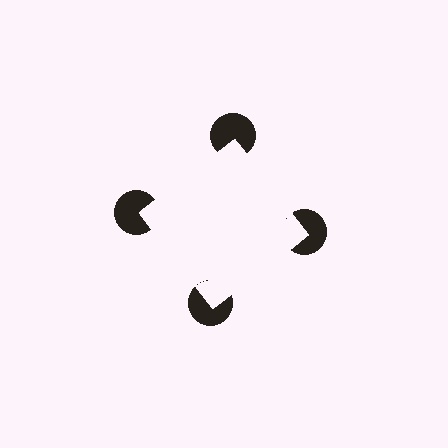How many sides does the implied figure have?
4 sides.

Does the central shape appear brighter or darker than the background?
It typically appears slightly brighter than the background, even though no actual brightness change is drawn.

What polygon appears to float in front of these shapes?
An illusory square — its edges are inferred from the aligned wedge cuts in the pac-man discs, not physically drawn.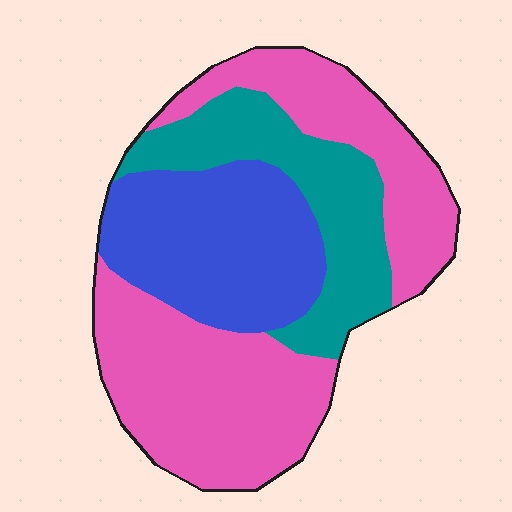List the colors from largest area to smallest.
From largest to smallest: pink, blue, teal.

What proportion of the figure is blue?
Blue covers about 25% of the figure.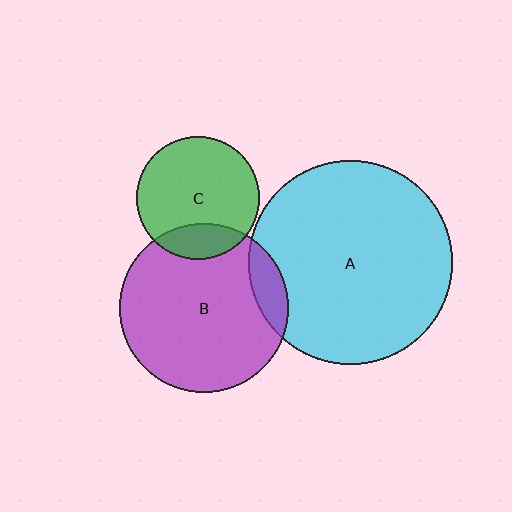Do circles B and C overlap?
Yes.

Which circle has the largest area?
Circle A (cyan).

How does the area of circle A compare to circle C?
Approximately 2.8 times.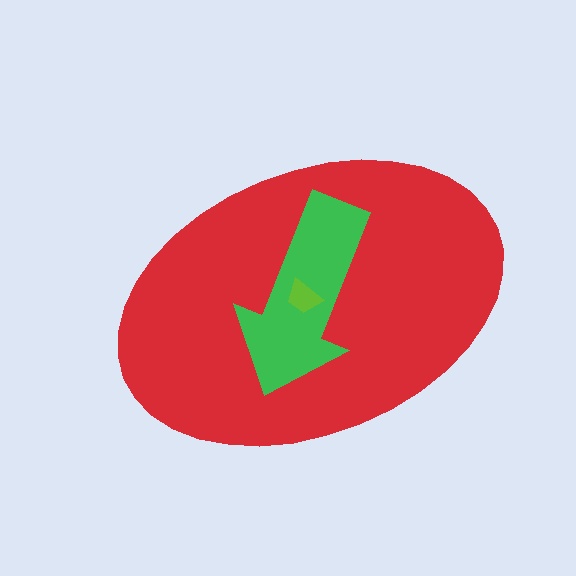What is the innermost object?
The lime trapezoid.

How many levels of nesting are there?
3.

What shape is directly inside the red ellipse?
The green arrow.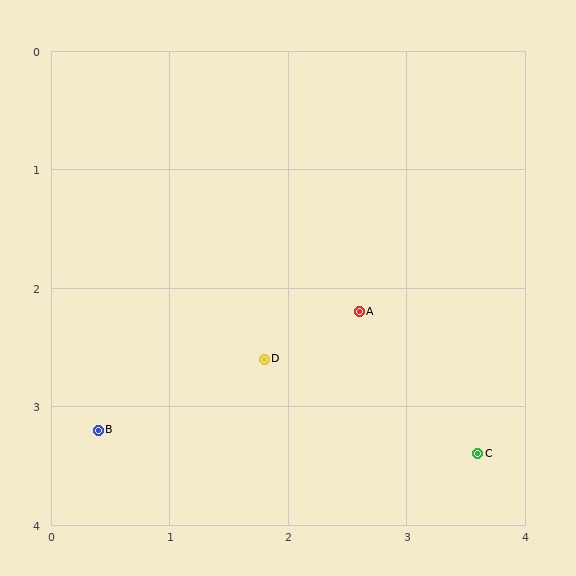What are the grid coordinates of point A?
Point A is at approximately (2.6, 2.2).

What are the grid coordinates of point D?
Point D is at approximately (1.8, 2.6).